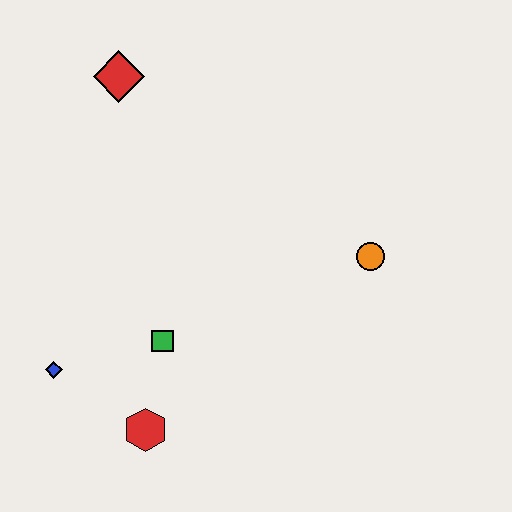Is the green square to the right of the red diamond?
Yes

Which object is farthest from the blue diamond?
The orange circle is farthest from the blue diamond.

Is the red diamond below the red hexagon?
No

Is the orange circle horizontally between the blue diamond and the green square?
No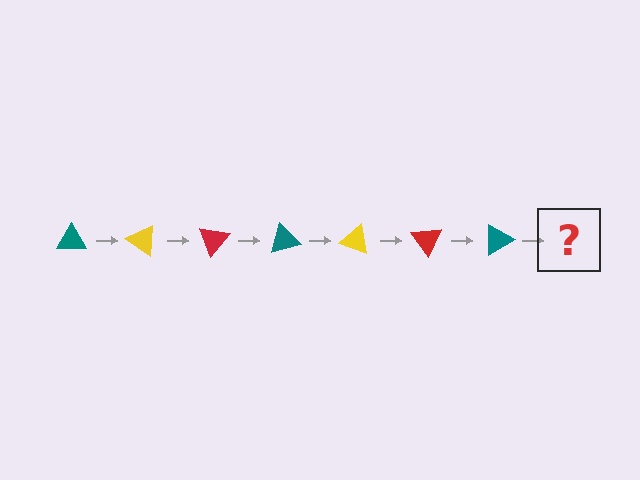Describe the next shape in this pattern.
It should be a yellow triangle, rotated 245 degrees from the start.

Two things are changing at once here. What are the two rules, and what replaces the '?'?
The two rules are that it rotates 35 degrees each step and the color cycles through teal, yellow, and red. The '?' should be a yellow triangle, rotated 245 degrees from the start.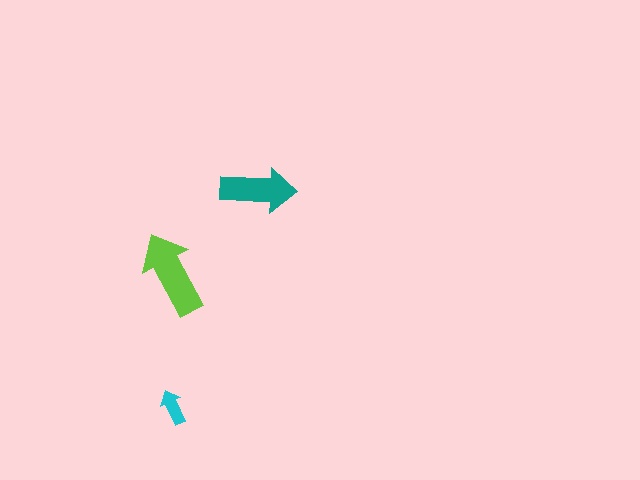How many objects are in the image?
There are 3 objects in the image.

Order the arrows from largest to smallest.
the lime one, the teal one, the cyan one.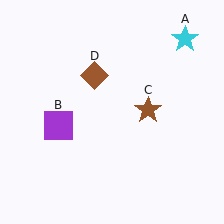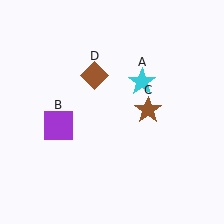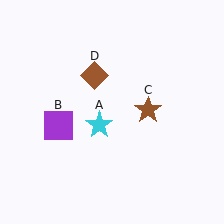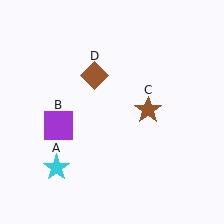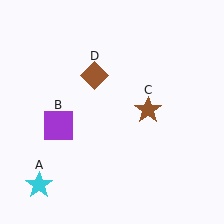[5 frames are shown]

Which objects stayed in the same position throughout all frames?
Purple square (object B) and brown star (object C) and brown diamond (object D) remained stationary.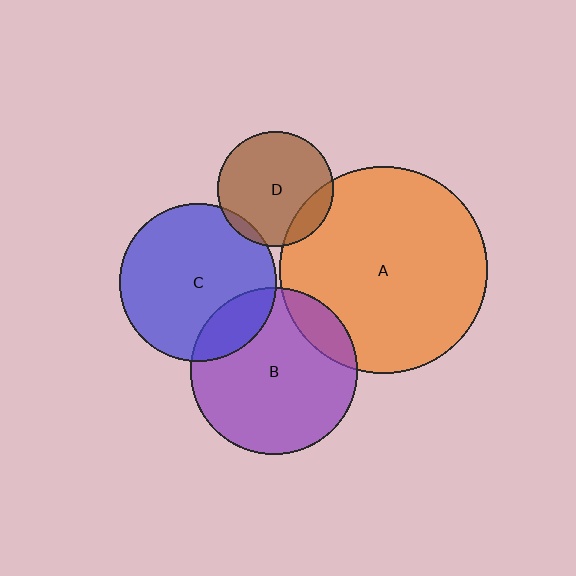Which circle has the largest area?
Circle A (orange).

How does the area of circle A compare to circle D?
Approximately 3.2 times.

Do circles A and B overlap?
Yes.